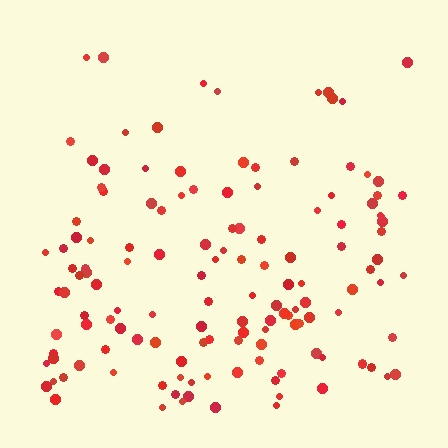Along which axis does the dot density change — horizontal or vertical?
Vertical.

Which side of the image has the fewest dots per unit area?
The top.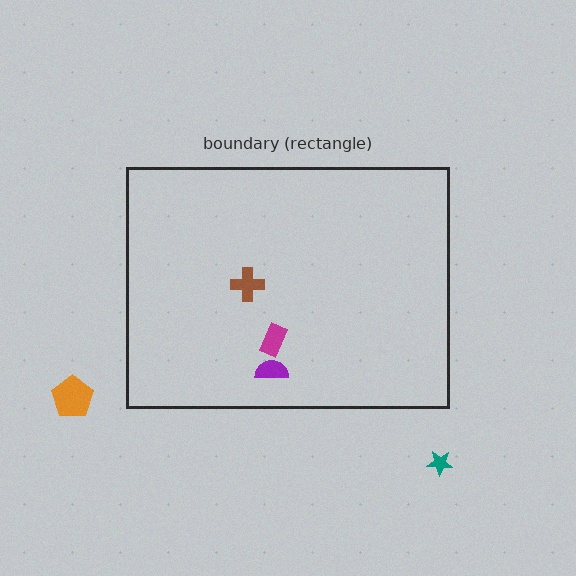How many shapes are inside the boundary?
3 inside, 2 outside.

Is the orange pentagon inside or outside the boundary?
Outside.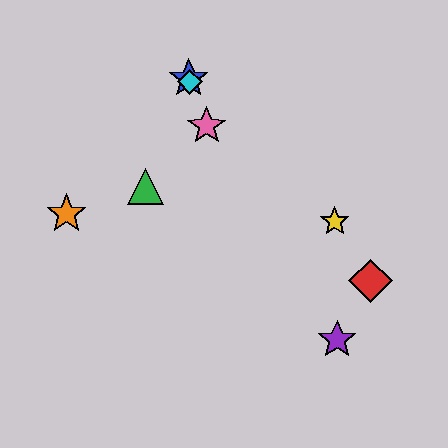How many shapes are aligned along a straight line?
3 shapes (the blue star, the cyan diamond, the pink star) are aligned along a straight line.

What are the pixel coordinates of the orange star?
The orange star is at (66, 214).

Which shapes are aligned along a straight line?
The blue star, the cyan diamond, the pink star are aligned along a straight line.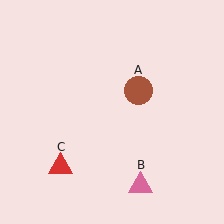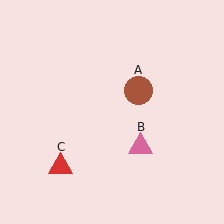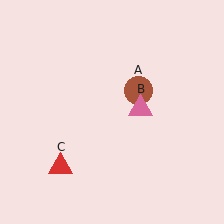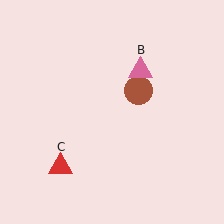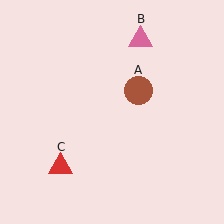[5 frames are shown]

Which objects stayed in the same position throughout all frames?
Brown circle (object A) and red triangle (object C) remained stationary.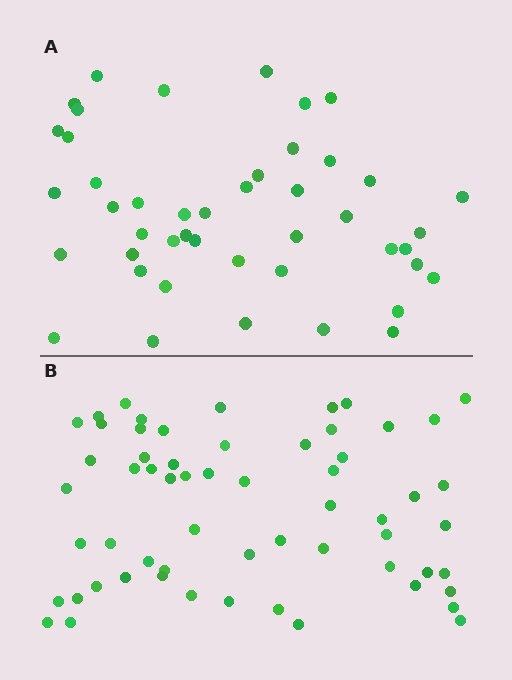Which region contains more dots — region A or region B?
Region B (the bottom region) has more dots.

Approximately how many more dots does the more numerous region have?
Region B has approximately 15 more dots than region A.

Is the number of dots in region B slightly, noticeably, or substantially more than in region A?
Region B has noticeably more, but not dramatically so. The ratio is roughly 1.3 to 1.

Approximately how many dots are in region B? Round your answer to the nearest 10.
About 60 dots.